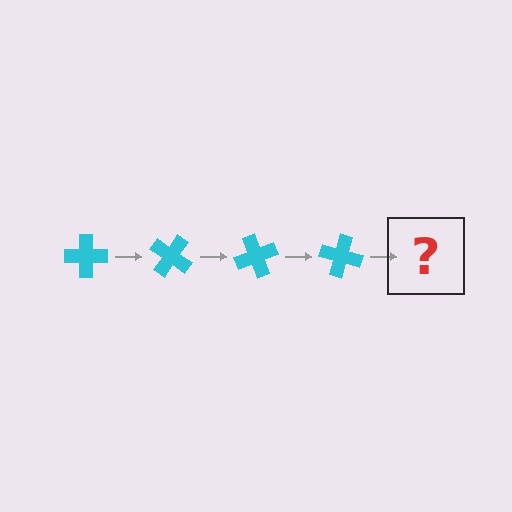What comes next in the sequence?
The next element should be a cyan cross rotated 140 degrees.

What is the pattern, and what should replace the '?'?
The pattern is that the cross rotates 35 degrees each step. The '?' should be a cyan cross rotated 140 degrees.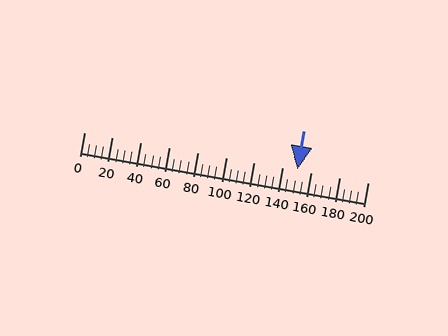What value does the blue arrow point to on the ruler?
The blue arrow points to approximately 150.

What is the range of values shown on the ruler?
The ruler shows values from 0 to 200.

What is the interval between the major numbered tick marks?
The major tick marks are spaced 20 units apart.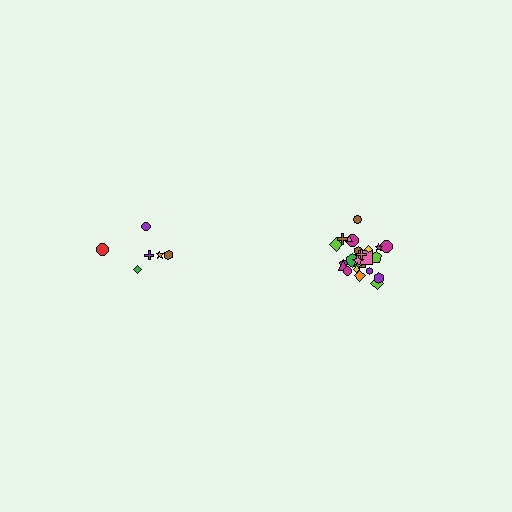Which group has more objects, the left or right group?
The right group.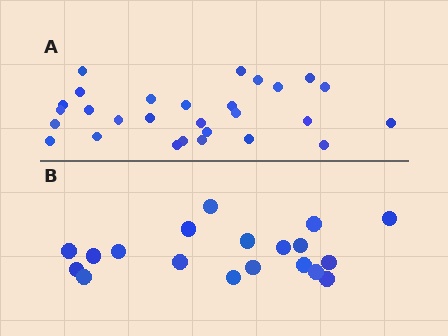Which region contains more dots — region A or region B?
Region A (the top region) has more dots.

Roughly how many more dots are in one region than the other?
Region A has roughly 8 or so more dots than region B.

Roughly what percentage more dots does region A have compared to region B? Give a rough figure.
About 45% more.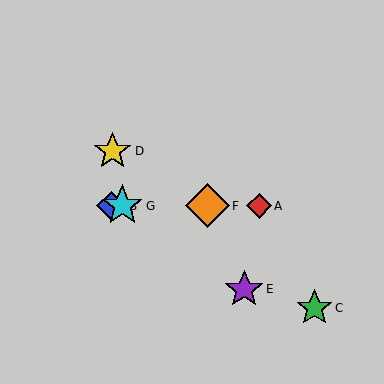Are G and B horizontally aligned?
Yes, both are at y≈206.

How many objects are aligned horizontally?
4 objects (A, B, F, G) are aligned horizontally.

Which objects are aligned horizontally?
Objects A, B, F, G are aligned horizontally.